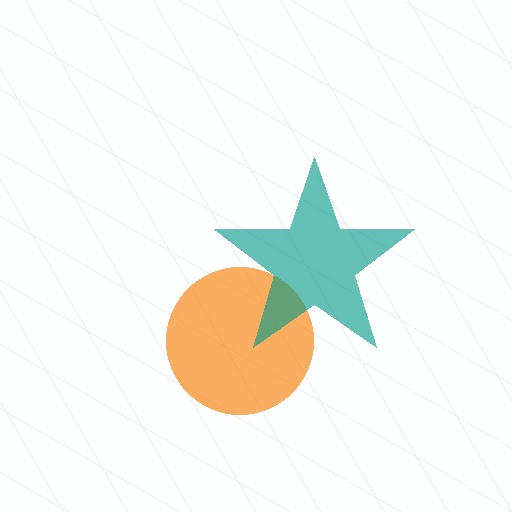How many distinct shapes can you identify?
There are 2 distinct shapes: an orange circle, a teal star.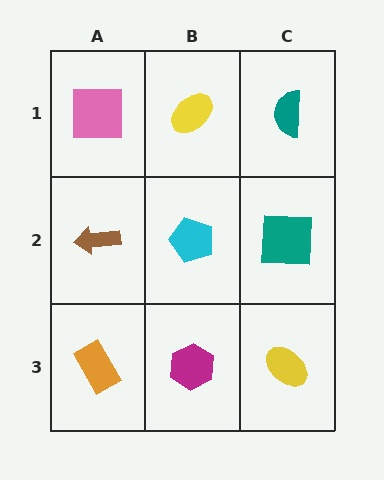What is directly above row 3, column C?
A teal square.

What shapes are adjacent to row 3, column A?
A brown arrow (row 2, column A), a magenta hexagon (row 3, column B).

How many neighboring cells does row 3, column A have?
2.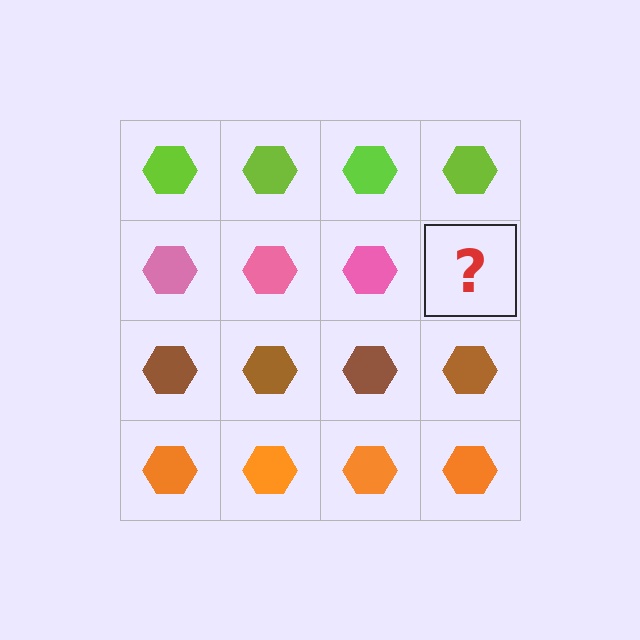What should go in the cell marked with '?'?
The missing cell should contain a pink hexagon.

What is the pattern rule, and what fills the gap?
The rule is that each row has a consistent color. The gap should be filled with a pink hexagon.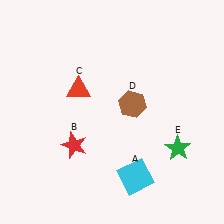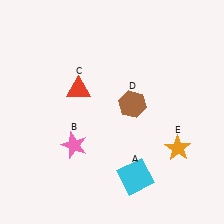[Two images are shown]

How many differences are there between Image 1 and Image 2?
There are 2 differences between the two images.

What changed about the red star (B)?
In Image 1, B is red. In Image 2, it changed to pink.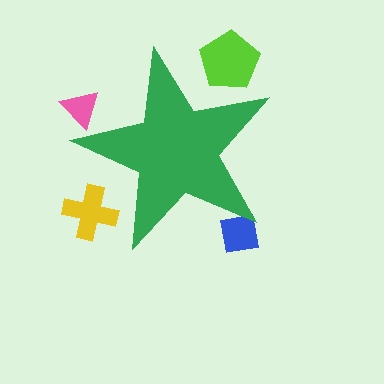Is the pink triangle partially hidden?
Yes, the pink triangle is partially hidden behind the green star.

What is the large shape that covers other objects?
A green star.